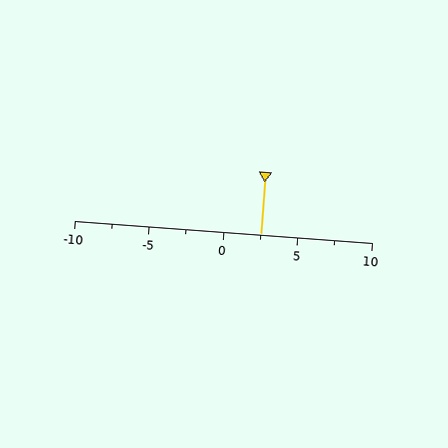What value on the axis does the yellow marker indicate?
The marker indicates approximately 2.5.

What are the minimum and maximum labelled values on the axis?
The axis runs from -10 to 10.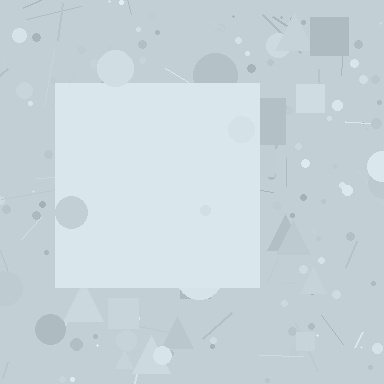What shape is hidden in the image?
A square is hidden in the image.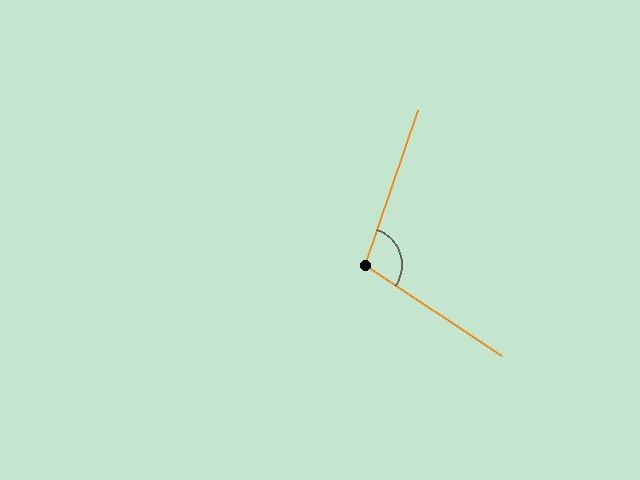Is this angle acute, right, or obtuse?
It is obtuse.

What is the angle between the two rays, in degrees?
Approximately 104 degrees.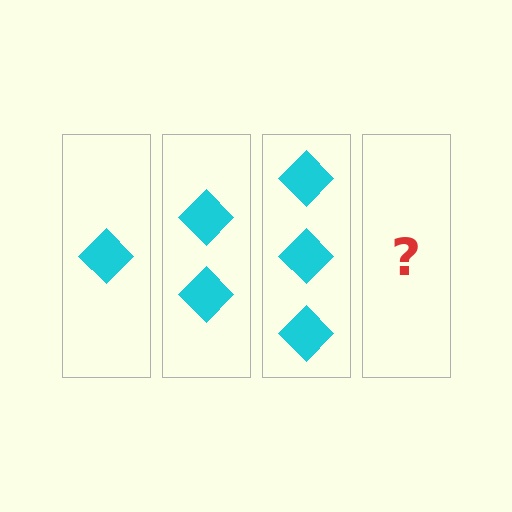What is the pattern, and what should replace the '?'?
The pattern is that each step adds one more diamond. The '?' should be 4 diamonds.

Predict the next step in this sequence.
The next step is 4 diamonds.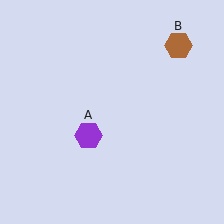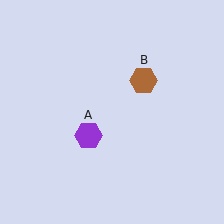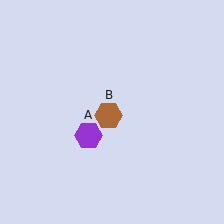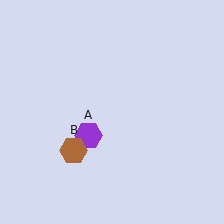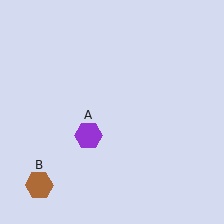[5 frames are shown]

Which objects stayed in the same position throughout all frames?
Purple hexagon (object A) remained stationary.